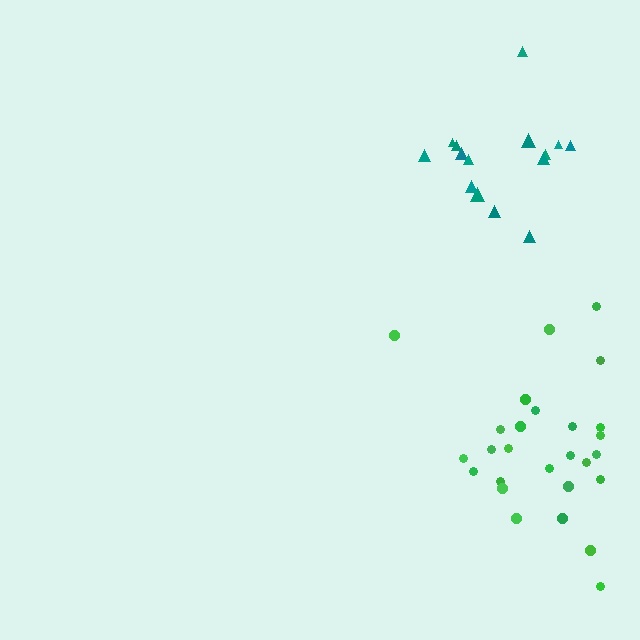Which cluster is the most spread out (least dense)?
Green.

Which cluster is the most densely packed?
Teal.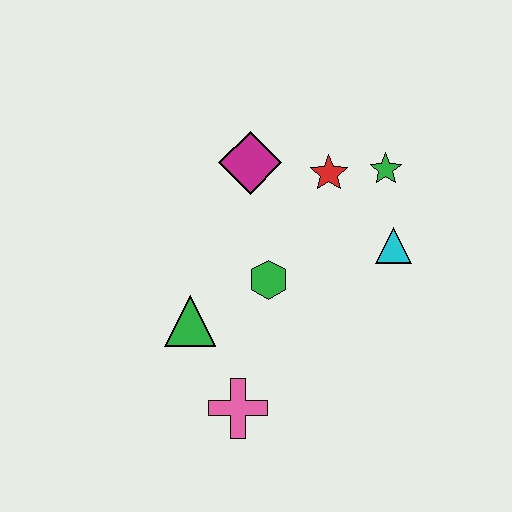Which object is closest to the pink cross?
The green triangle is closest to the pink cross.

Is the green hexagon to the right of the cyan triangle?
No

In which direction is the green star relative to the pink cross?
The green star is above the pink cross.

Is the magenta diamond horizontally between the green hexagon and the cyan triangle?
No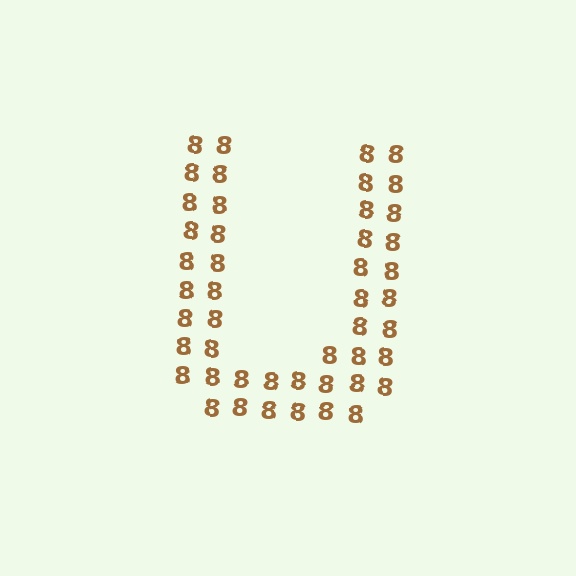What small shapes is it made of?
It is made of small digit 8's.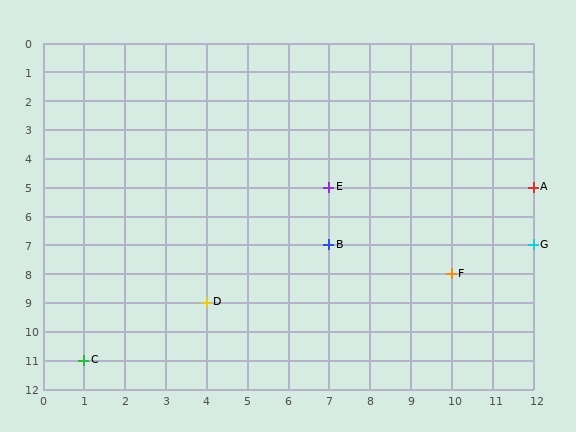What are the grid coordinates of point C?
Point C is at grid coordinates (1, 11).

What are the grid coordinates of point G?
Point G is at grid coordinates (12, 7).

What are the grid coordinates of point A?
Point A is at grid coordinates (12, 5).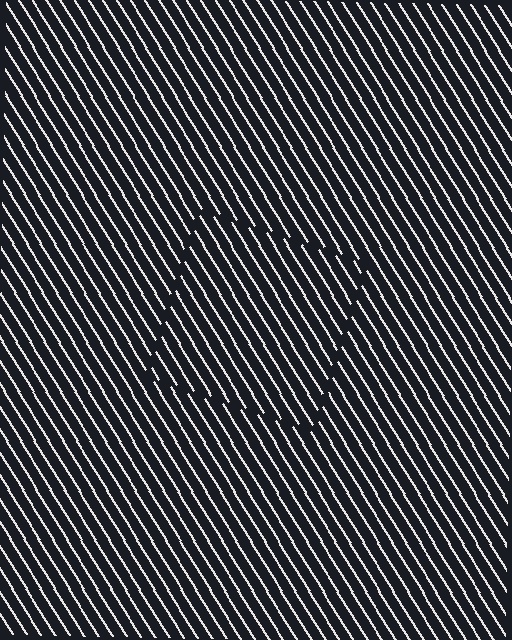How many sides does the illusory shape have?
4 sides — the line-ends trace a square.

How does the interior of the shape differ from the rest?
The interior of the shape contains the same grating, shifted by half a period — the contour is defined by the phase discontinuity where line-ends from the inner and outer gratings abut.